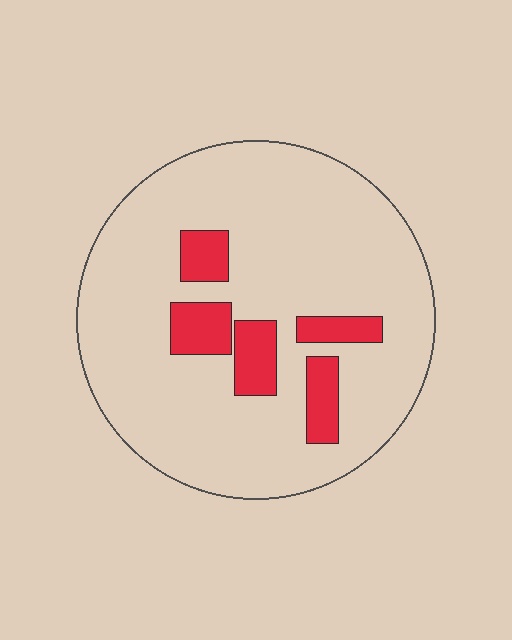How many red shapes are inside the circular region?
5.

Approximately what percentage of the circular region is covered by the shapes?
Approximately 15%.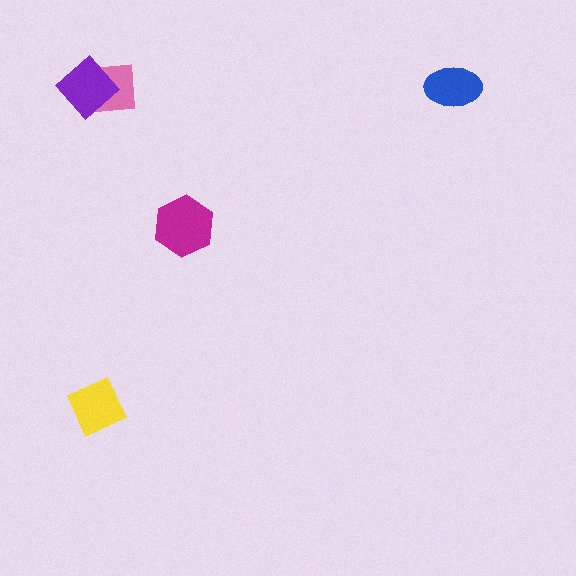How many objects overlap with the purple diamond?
1 object overlaps with the purple diamond.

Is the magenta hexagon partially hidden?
No, no other shape covers it.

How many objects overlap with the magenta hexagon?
0 objects overlap with the magenta hexagon.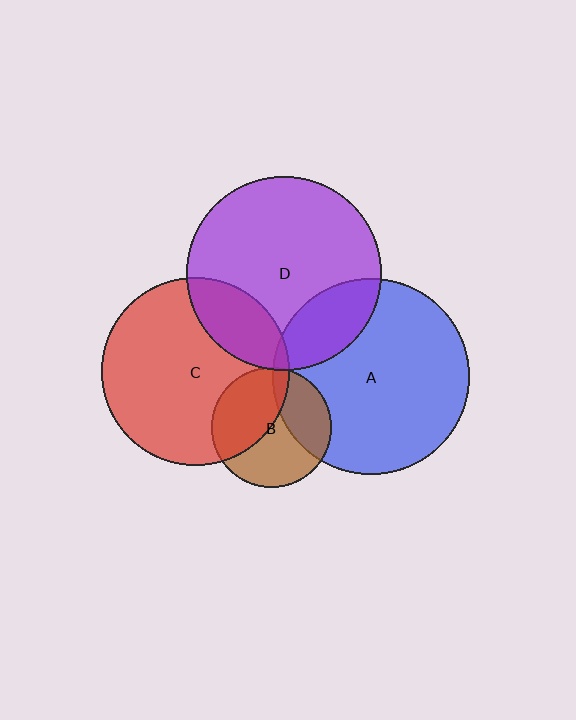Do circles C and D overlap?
Yes.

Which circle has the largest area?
Circle A (blue).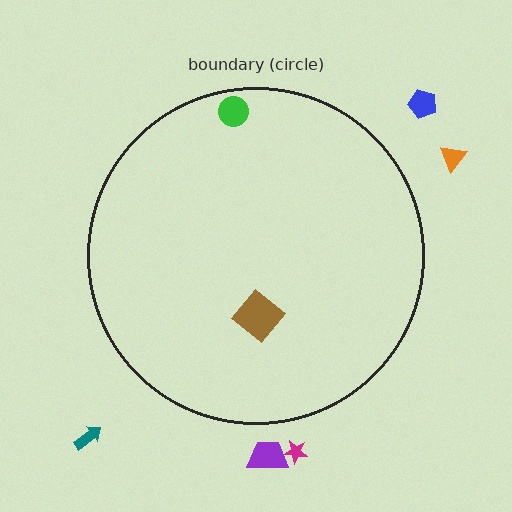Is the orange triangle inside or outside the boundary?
Outside.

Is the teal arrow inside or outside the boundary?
Outside.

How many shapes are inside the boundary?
2 inside, 5 outside.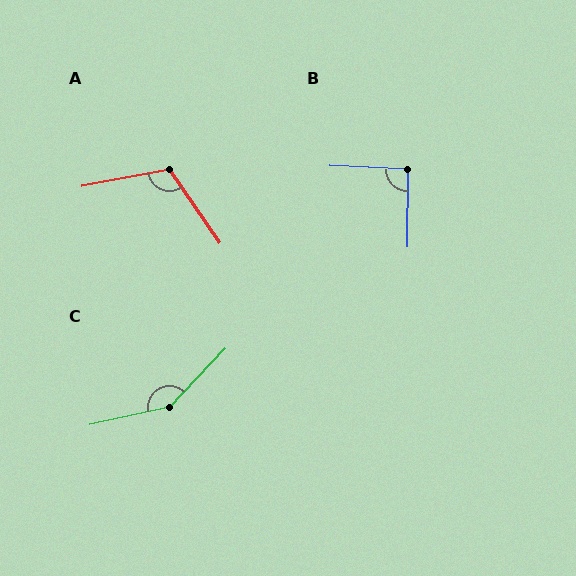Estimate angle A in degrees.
Approximately 114 degrees.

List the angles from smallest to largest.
B (92°), A (114°), C (146°).